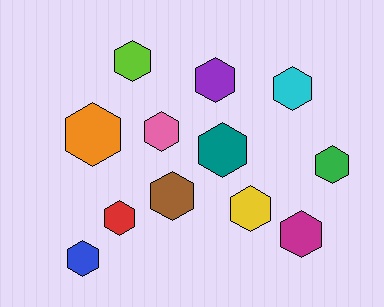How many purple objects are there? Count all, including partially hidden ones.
There is 1 purple object.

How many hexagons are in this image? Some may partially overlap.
There are 12 hexagons.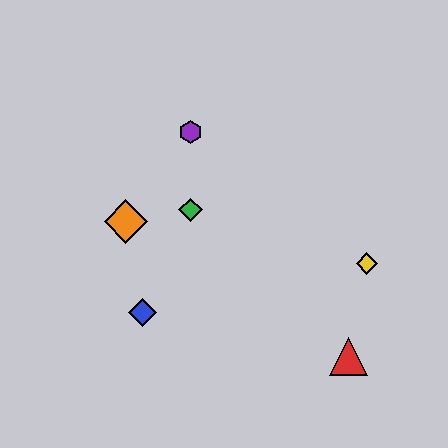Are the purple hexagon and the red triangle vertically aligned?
No, the purple hexagon is at x≈190 and the red triangle is at x≈349.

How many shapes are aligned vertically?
2 shapes (the green diamond, the purple hexagon) are aligned vertically.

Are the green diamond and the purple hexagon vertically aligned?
Yes, both are at x≈190.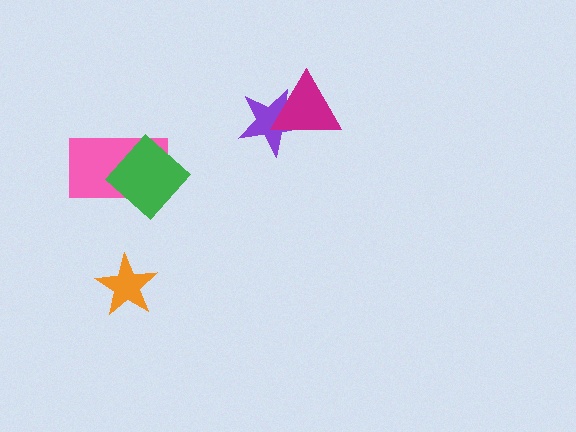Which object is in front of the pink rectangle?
The green diamond is in front of the pink rectangle.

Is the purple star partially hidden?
Yes, it is partially covered by another shape.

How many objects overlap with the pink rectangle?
1 object overlaps with the pink rectangle.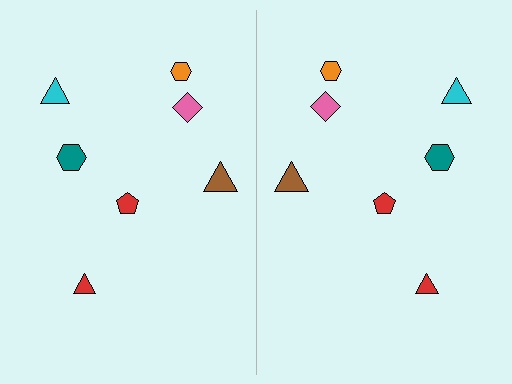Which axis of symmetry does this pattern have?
The pattern has a vertical axis of symmetry running through the center of the image.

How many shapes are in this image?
There are 14 shapes in this image.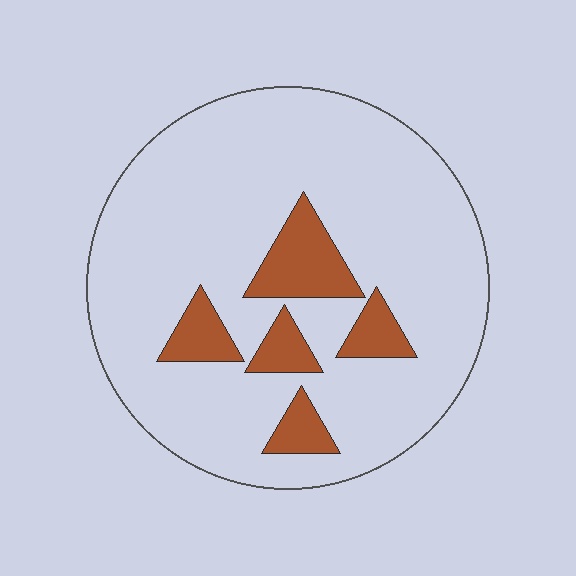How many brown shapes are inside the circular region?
5.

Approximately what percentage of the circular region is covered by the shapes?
Approximately 15%.